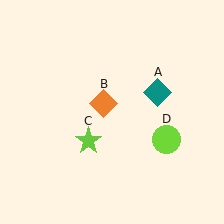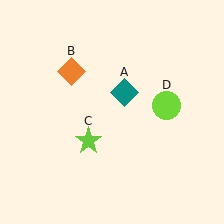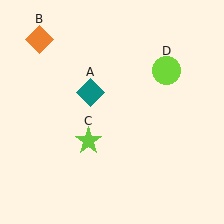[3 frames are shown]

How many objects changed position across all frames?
3 objects changed position: teal diamond (object A), orange diamond (object B), lime circle (object D).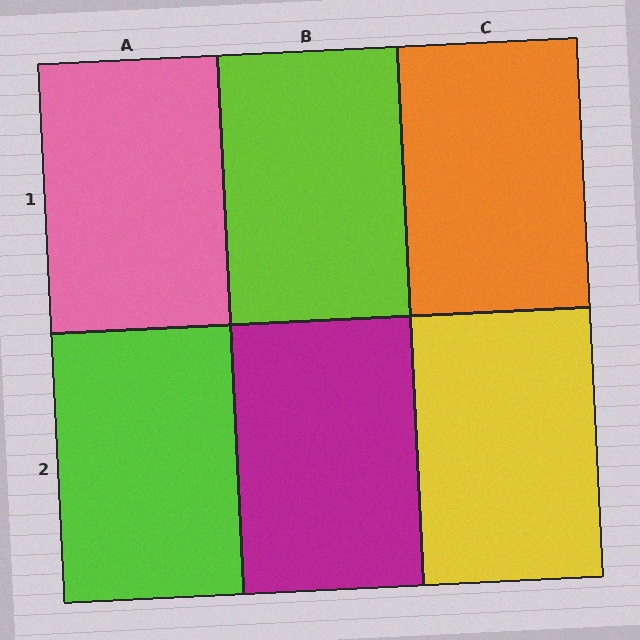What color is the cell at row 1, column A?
Pink.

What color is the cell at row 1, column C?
Orange.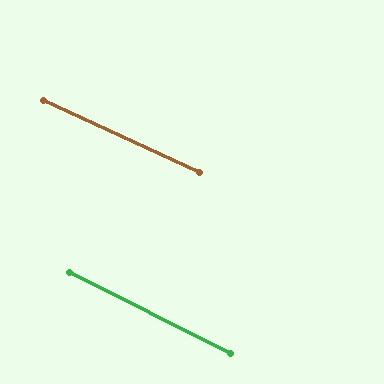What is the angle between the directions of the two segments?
Approximately 2 degrees.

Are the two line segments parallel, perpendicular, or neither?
Parallel — their directions differ by only 1.8°.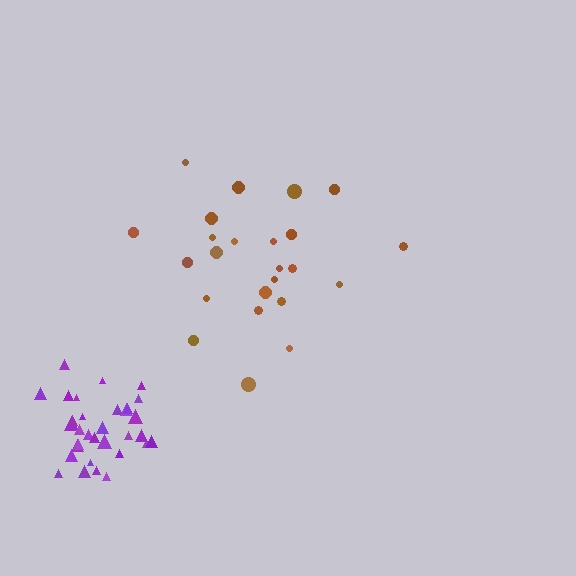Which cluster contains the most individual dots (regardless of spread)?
Purple (32).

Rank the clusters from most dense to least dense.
purple, brown.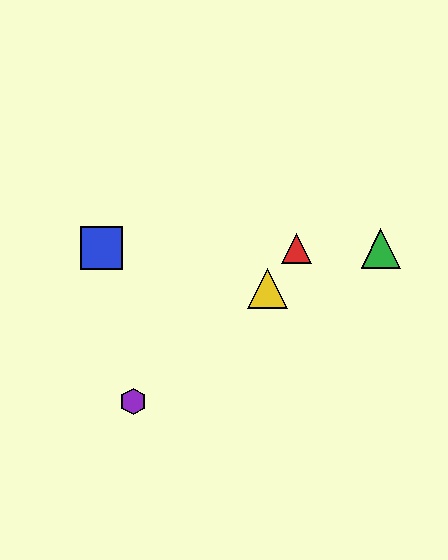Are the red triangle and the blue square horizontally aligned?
Yes, both are at y≈248.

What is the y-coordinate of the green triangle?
The green triangle is at y≈248.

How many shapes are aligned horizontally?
3 shapes (the red triangle, the blue square, the green triangle) are aligned horizontally.